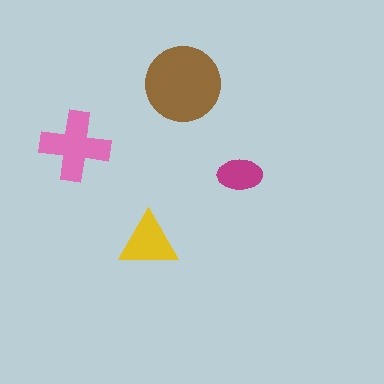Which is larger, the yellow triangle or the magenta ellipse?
The yellow triangle.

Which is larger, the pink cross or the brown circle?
The brown circle.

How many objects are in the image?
There are 4 objects in the image.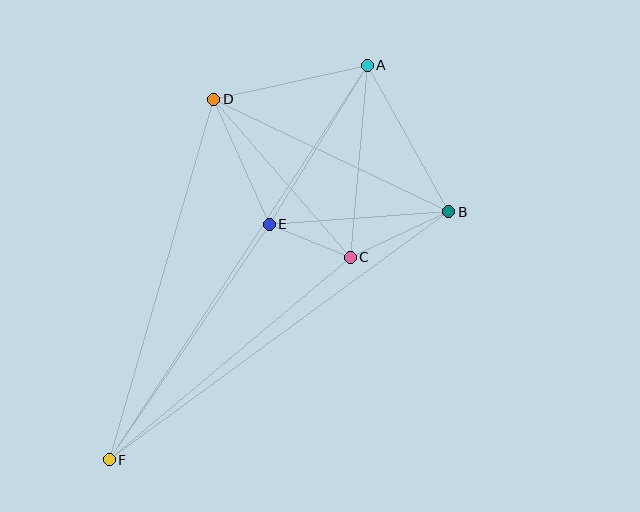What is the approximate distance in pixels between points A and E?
The distance between A and E is approximately 187 pixels.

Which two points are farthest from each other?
Points A and F are farthest from each other.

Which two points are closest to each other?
Points C and E are closest to each other.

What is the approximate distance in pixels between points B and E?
The distance between B and E is approximately 180 pixels.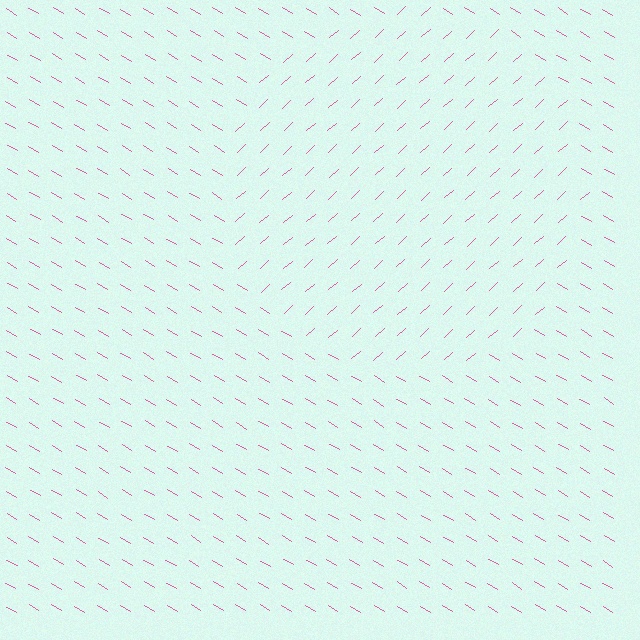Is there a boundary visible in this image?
Yes, there is a texture boundary formed by a change in line orientation.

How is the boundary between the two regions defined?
The boundary is defined purely by a change in line orientation (approximately 73 degrees difference). All lines are the same color and thickness.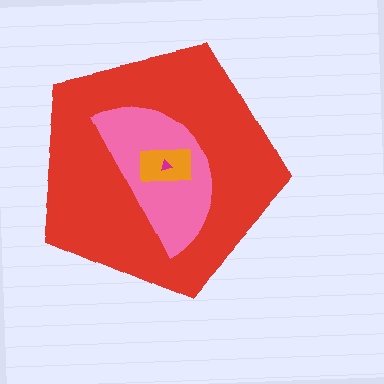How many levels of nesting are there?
4.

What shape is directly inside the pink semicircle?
The orange rectangle.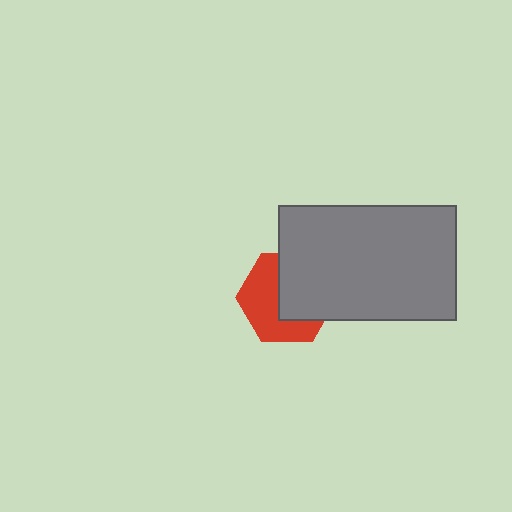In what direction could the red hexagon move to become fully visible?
The red hexagon could move toward the lower-left. That would shift it out from behind the gray rectangle entirely.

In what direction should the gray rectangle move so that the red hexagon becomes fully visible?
The gray rectangle should move toward the upper-right. That is the shortest direction to clear the overlap and leave the red hexagon fully visible.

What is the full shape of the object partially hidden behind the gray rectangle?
The partially hidden object is a red hexagon.